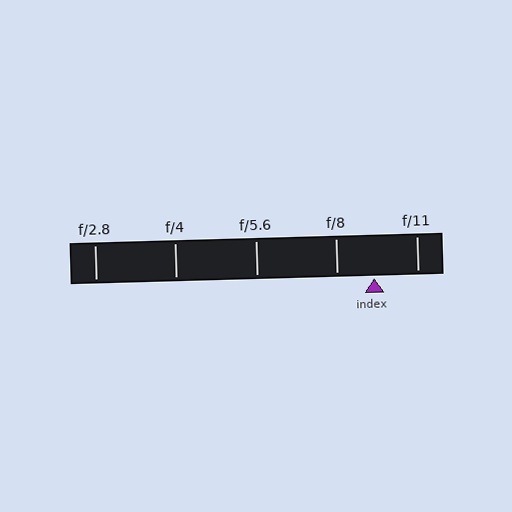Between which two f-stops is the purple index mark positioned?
The index mark is between f/8 and f/11.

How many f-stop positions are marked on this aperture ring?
There are 5 f-stop positions marked.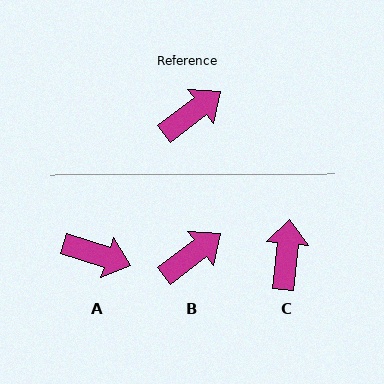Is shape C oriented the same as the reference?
No, it is off by about 48 degrees.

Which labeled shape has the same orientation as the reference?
B.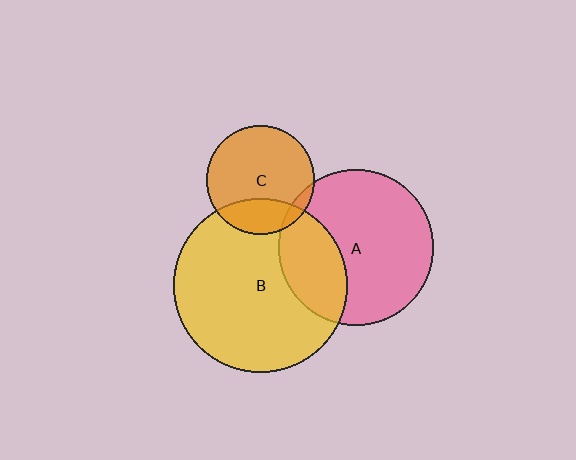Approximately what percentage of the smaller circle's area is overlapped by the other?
Approximately 25%.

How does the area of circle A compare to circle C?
Approximately 2.1 times.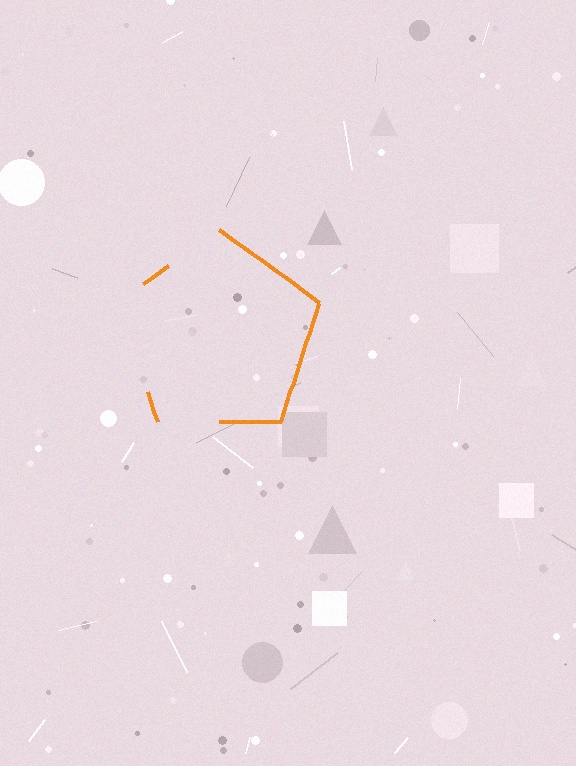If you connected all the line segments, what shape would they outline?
They would outline a pentagon.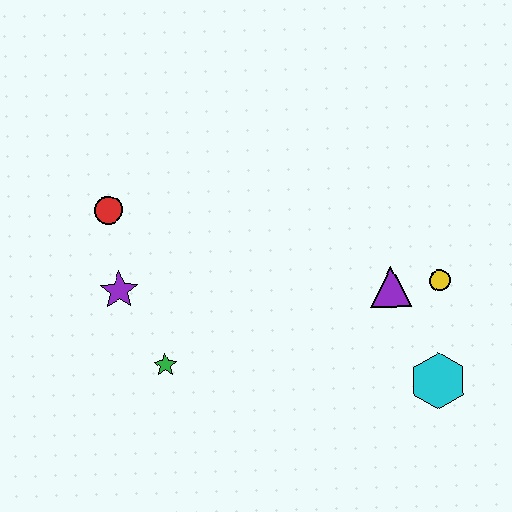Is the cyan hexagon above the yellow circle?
No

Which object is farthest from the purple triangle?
The red circle is farthest from the purple triangle.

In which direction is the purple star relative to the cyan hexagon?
The purple star is to the left of the cyan hexagon.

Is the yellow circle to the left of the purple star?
No